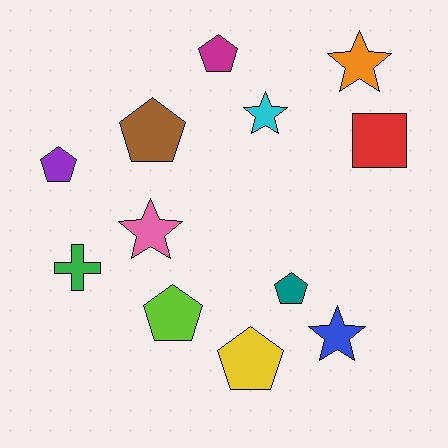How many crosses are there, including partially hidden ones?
There is 1 cross.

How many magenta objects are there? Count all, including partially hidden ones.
There is 1 magenta object.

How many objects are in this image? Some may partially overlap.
There are 12 objects.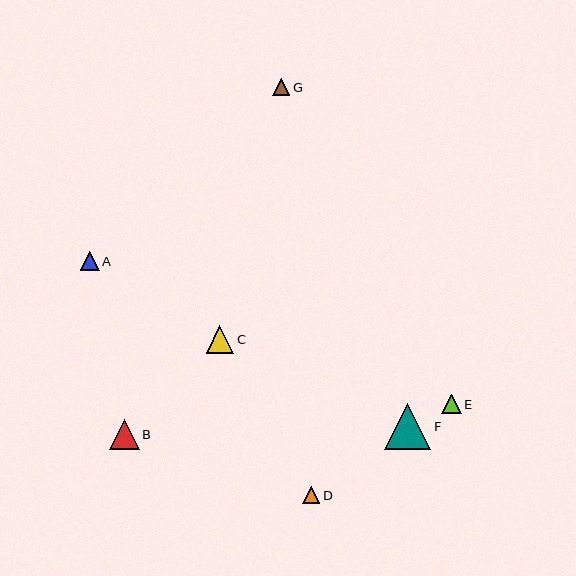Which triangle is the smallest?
Triangle G is the smallest with a size of approximately 17 pixels.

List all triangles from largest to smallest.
From largest to smallest: F, B, C, E, A, D, G.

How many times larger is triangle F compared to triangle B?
Triangle F is approximately 1.6 times the size of triangle B.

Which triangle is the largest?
Triangle F is the largest with a size of approximately 47 pixels.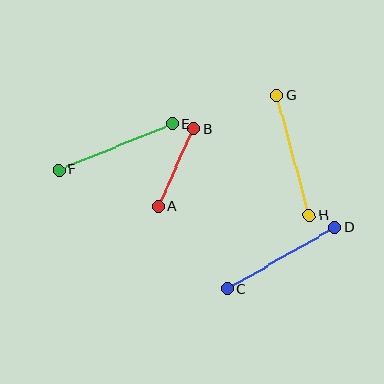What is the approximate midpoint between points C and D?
The midpoint is at approximately (281, 258) pixels.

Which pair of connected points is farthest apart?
Points G and H are farthest apart.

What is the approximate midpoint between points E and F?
The midpoint is at approximately (115, 147) pixels.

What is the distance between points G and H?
The distance is approximately 124 pixels.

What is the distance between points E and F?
The distance is approximately 122 pixels.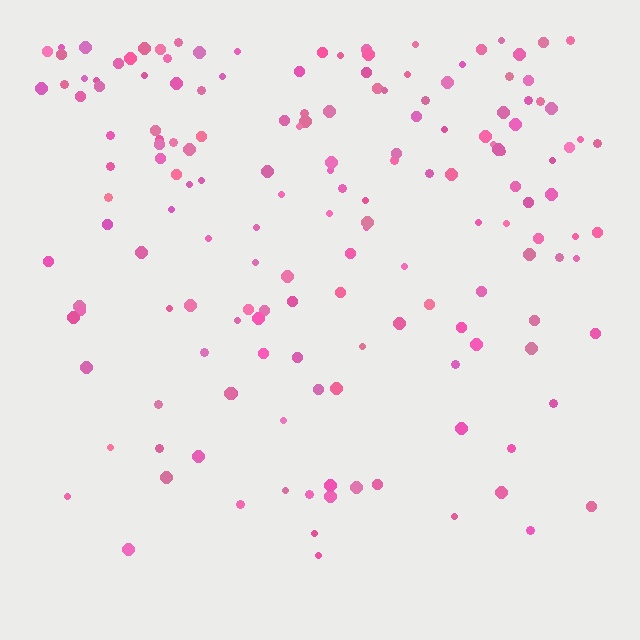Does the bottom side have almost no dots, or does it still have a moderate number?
Still a moderate number, just noticeably fewer than the top.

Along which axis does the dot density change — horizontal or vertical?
Vertical.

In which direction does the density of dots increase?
From bottom to top, with the top side densest.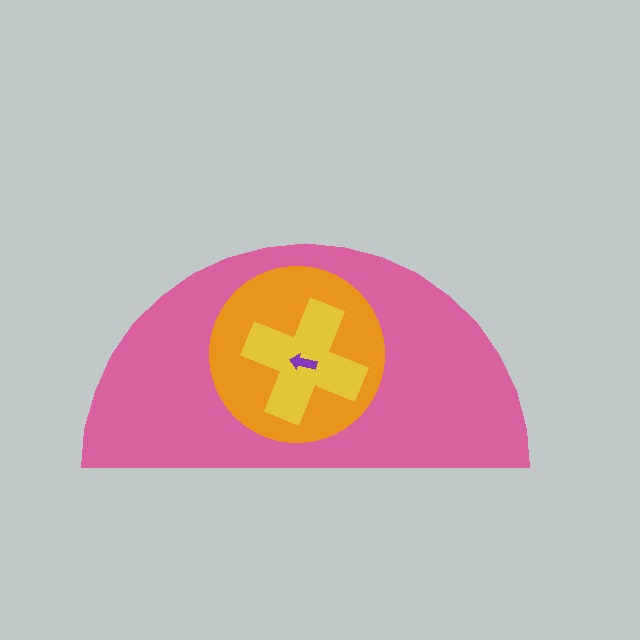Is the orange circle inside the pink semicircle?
Yes.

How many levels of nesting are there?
4.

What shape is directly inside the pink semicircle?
The orange circle.